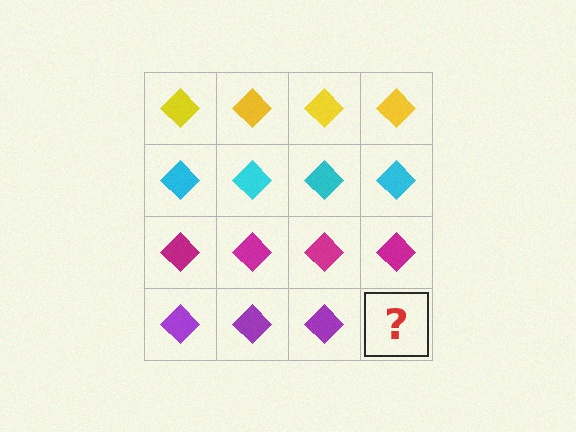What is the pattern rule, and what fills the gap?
The rule is that each row has a consistent color. The gap should be filled with a purple diamond.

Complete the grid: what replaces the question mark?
The question mark should be replaced with a purple diamond.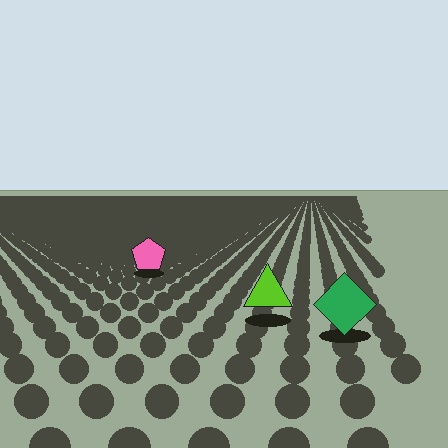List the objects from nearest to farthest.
From nearest to farthest: the green diamond, the lime triangle, the pink pentagon.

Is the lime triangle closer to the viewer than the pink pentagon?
Yes. The lime triangle is closer — you can tell from the texture gradient: the ground texture is coarser near it.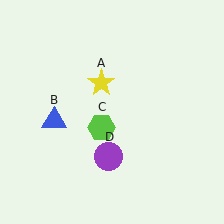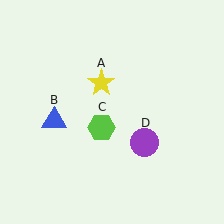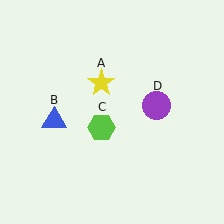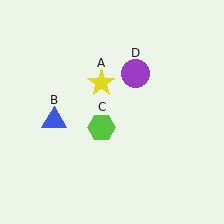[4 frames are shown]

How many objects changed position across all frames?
1 object changed position: purple circle (object D).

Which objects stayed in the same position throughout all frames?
Yellow star (object A) and blue triangle (object B) and lime hexagon (object C) remained stationary.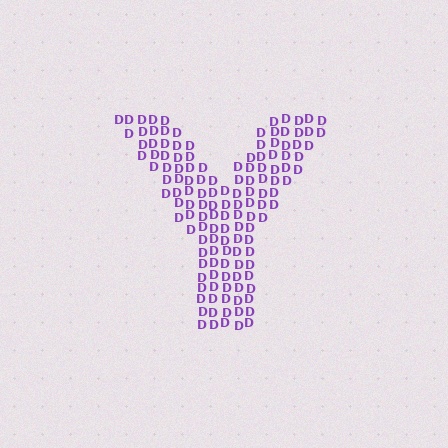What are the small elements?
The small elements are letter D's.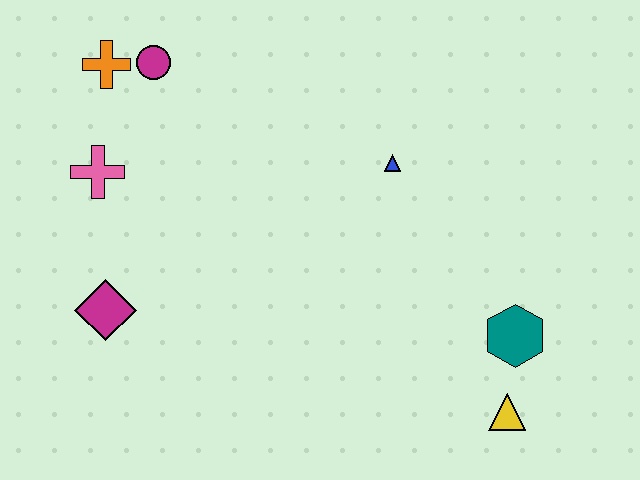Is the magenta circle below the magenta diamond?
No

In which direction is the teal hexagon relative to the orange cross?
The teal hexagon is to the right of the orange cross.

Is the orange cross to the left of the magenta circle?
Yes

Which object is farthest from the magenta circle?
The yellow triangle is farthest from the magenta circle.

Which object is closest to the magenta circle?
The orange cross is closest to the magenta circle.